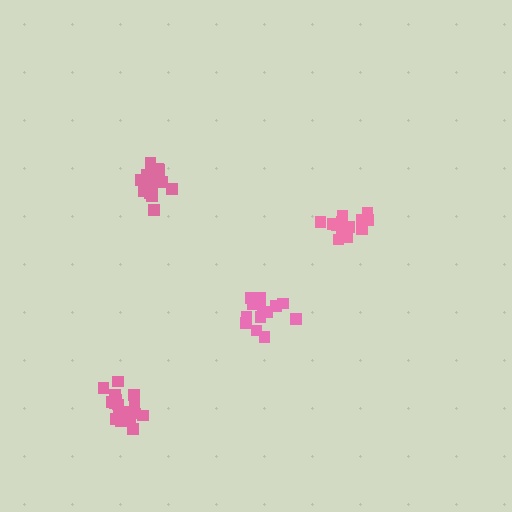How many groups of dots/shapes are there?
There are 4 groups.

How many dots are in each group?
Group 1: 16 dots, Group 2: 18 dots, Group 3: 17 dots, Group 4: 19 dots (70 total).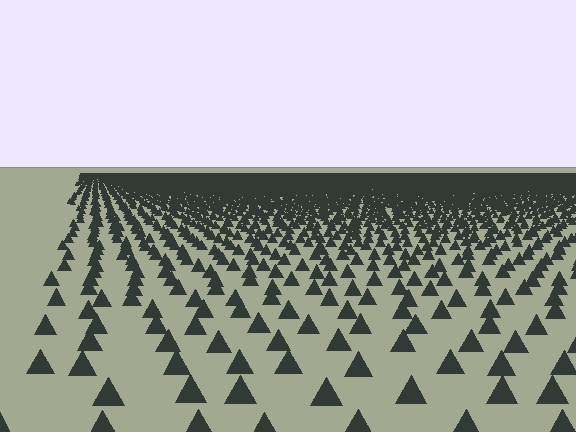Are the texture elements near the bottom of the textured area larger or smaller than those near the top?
Larger. Near the bottom, elements are closer to the viewer and appear at a bigger on-screen size.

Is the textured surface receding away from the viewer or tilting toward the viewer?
The surface is receding away from the viewer. Texture elements get smaller and denser toward the top.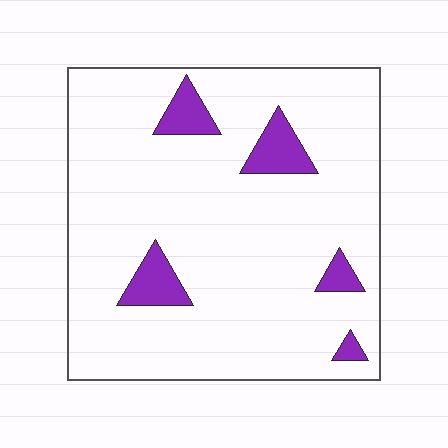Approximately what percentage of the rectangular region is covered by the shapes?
Approximately 10%.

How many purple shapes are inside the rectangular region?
5.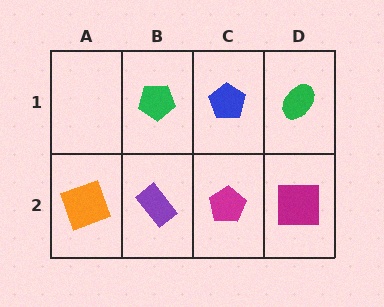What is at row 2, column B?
A purple rectangle.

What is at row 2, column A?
An orange square.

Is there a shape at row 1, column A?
No, that cell is empty.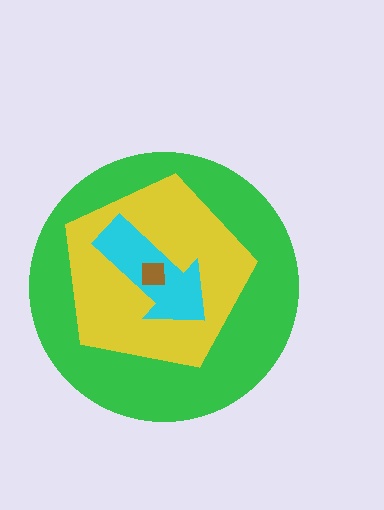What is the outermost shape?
The green circle.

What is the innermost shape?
The brown square.